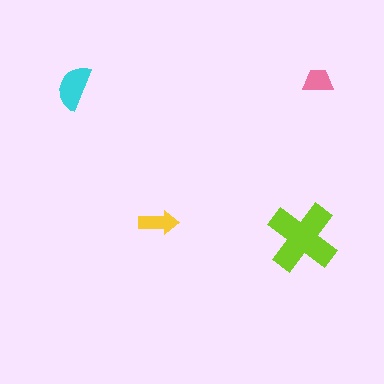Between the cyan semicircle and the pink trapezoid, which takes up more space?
The cyan semicircle.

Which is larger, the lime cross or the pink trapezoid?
The lime cross.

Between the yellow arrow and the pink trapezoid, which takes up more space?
The yellow arrow.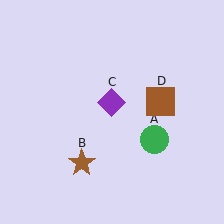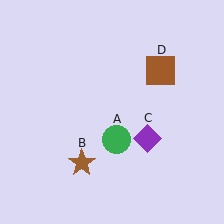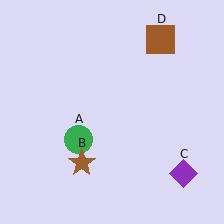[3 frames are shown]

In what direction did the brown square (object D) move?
The brown square (object D) moved up.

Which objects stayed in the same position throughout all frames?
Brown star (object B) remained stationary.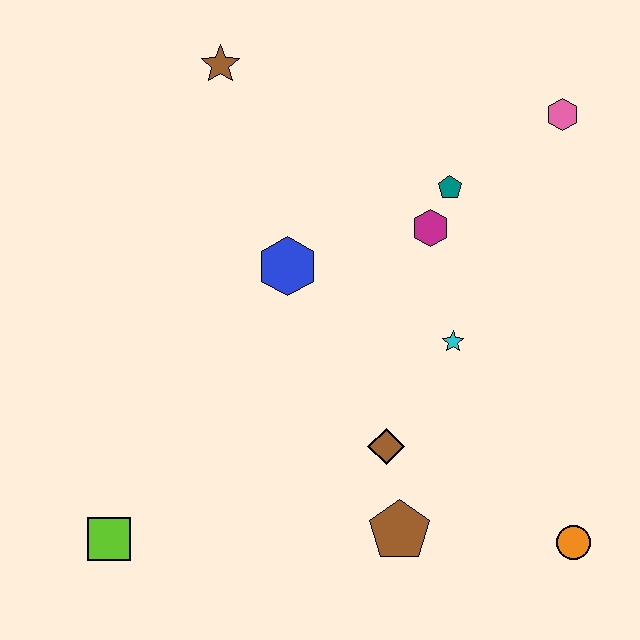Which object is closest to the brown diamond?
The brown pentagon is closest to the brown diamond.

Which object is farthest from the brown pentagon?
The brown star is farthest from the brown pentagon.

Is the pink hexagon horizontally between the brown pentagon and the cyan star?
No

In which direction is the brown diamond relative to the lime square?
The brown diamond is to the right of the lime square.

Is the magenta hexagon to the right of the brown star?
Yes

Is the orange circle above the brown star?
No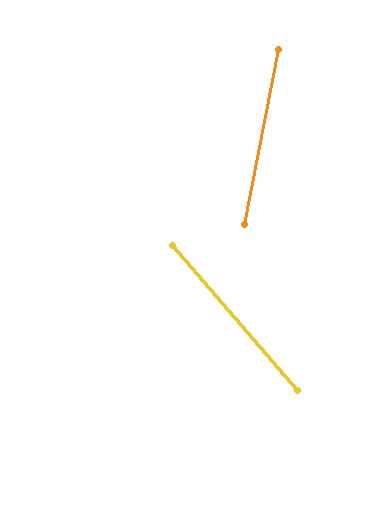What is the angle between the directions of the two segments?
Approximately 52 degrees.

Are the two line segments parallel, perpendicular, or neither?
Neither parallel nor perpendicular — they differ by about 52°.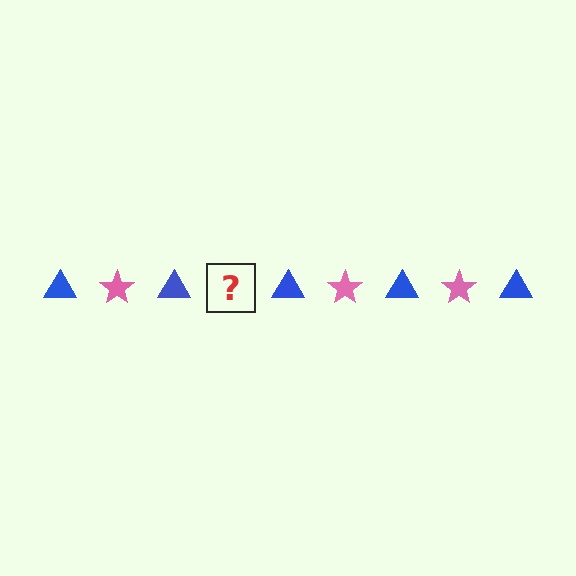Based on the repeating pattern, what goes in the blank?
The blank should be a pink star.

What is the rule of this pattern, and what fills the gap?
The rule is that the pattern alternates between blue triangle and pink star. The gap should be filled with a pink star.